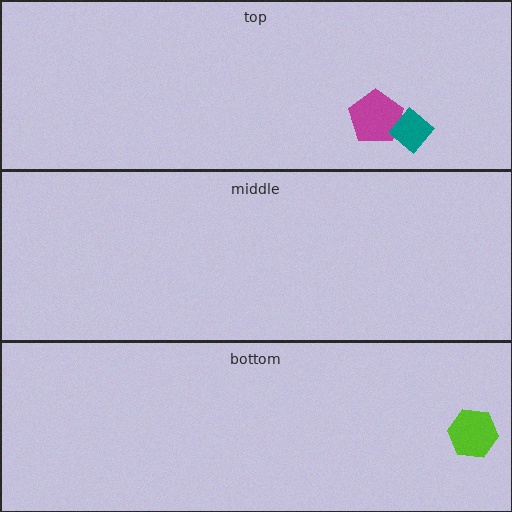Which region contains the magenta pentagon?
The top region.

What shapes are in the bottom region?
The lime hexagon.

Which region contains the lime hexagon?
The bottom region.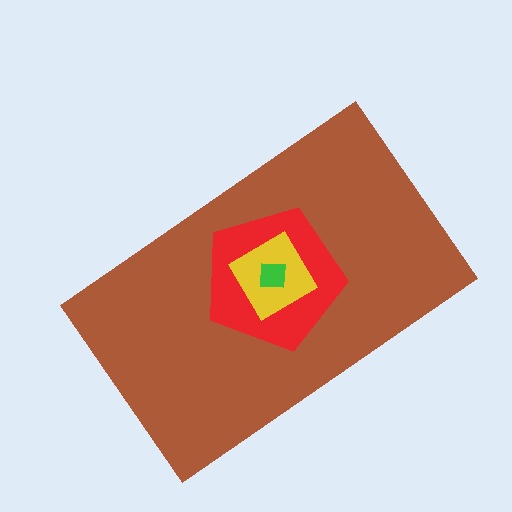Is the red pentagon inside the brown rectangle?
Yes.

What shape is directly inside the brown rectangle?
The red pentagon.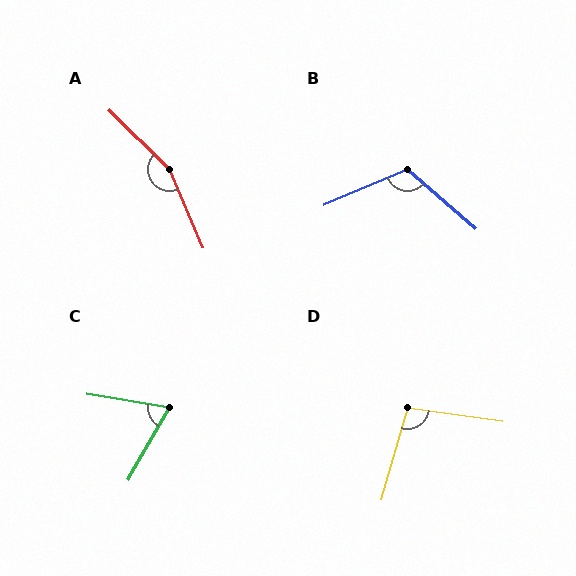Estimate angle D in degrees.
Approximately 98 degrees.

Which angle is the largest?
A, at approximately 158 degrees.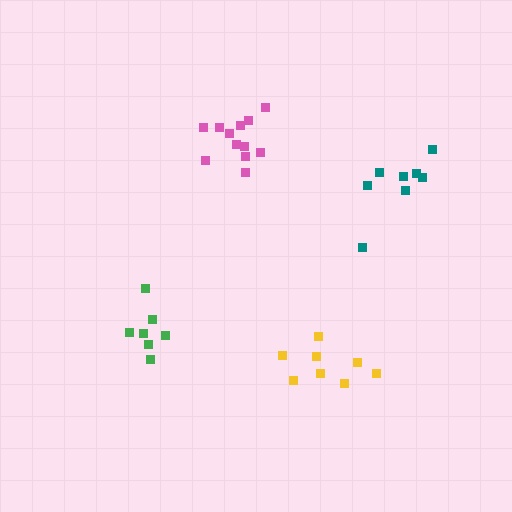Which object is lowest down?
The yellow cluster is bottommost.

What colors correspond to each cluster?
The clusters are colored: yellow, green, pink, teal.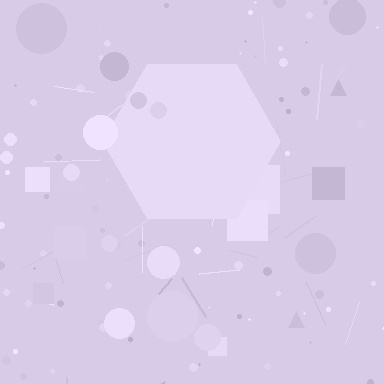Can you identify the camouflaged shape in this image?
The camouflaged shape is a hexagon.